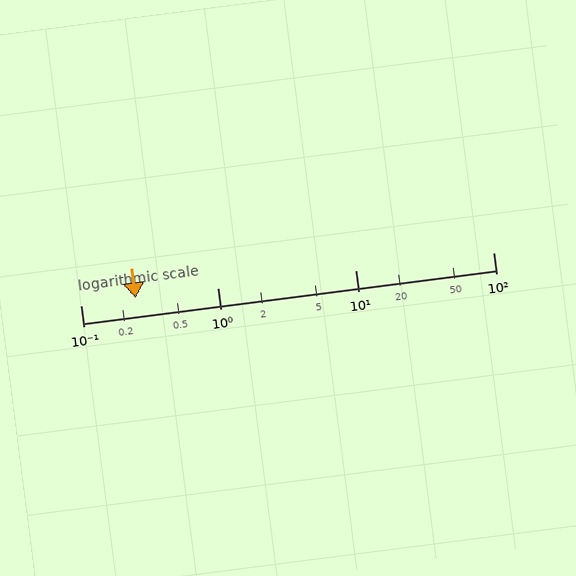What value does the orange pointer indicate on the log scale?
The pointer indicates approximately 0.25.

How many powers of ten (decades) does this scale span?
The scale spans 3 decades, from 0.1 to 100.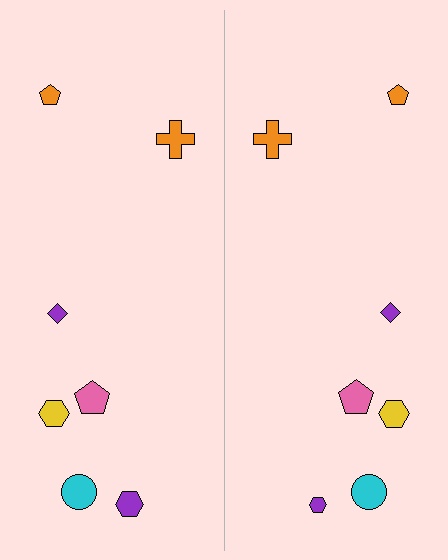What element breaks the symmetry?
The purple hexagon on the right side has a different size than its mirror counterpart.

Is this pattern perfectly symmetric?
No, the pattern is not perfectly symmetric. The purple hexagon on the right side has a different size than its mirror counterpart.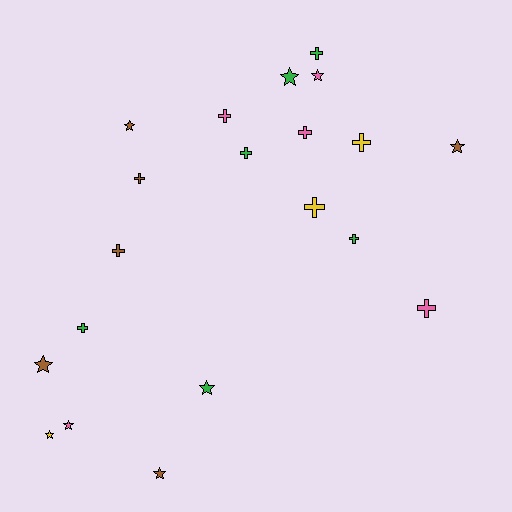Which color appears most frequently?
Green, with 6 objects.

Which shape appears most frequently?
Cross, with 11 objects.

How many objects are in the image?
There are 20 objects.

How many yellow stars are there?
There is 1 yellow star.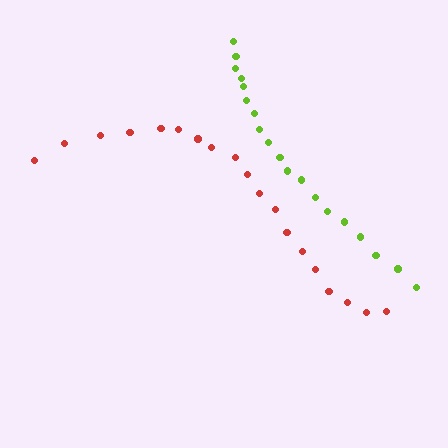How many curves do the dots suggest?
There are 2 distinct paths.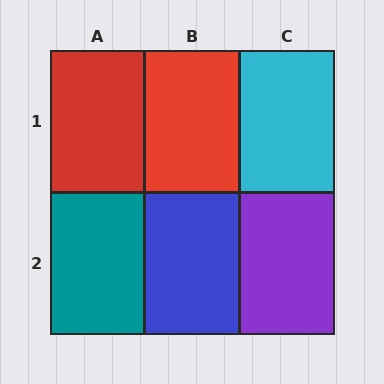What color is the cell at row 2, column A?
Teal.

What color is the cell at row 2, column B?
Blue.